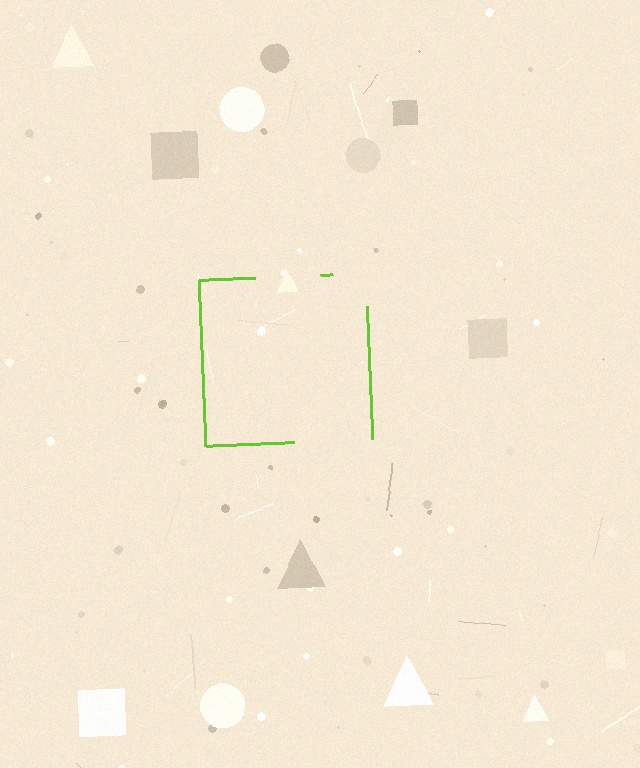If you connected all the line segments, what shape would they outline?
They would outline a square.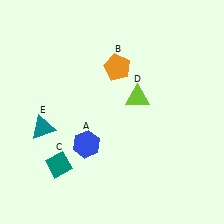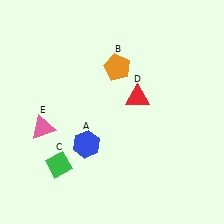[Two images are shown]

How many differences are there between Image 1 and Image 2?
There are 3 differences between the two images.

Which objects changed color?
C changed from teal to green. D changed from lime to red. E changed from teal to pink.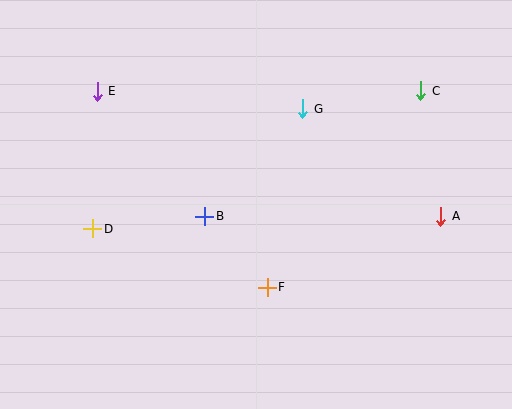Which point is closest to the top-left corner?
Point E is closest to the top-left corner.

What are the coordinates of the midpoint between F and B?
The midpoint between F and B is at (236, 252).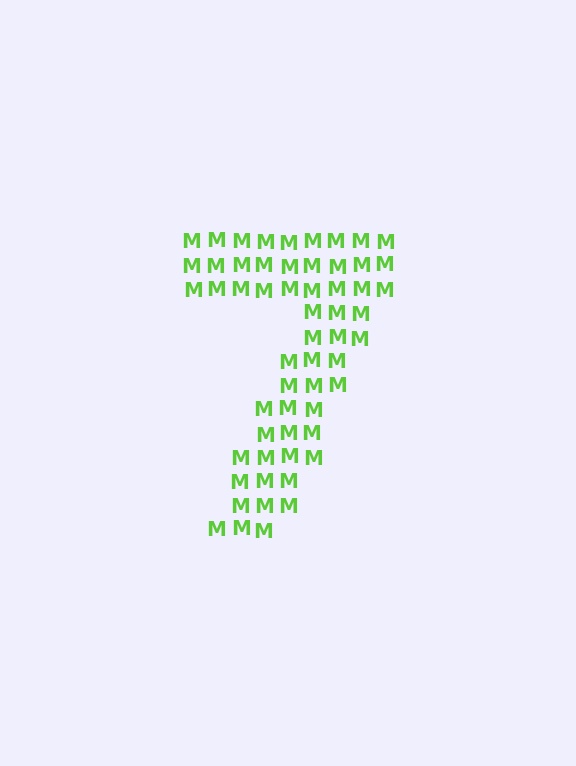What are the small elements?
The small elements are letter M's.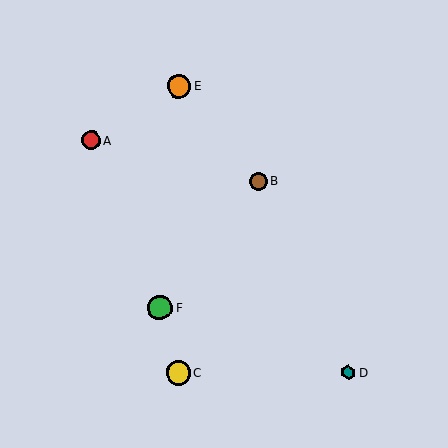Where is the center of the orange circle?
The center of the orange circle is at (179, 86).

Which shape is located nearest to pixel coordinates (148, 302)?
The green circle (labeled F) at (160, 308) is nearest to that location.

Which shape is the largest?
The green circle (labeled F) is the largest.